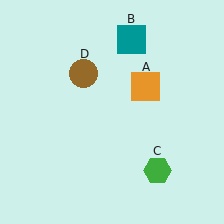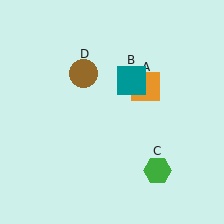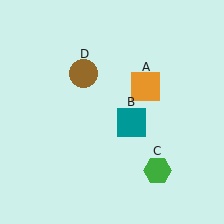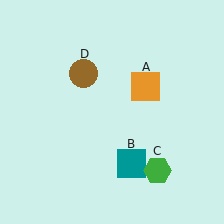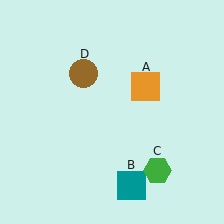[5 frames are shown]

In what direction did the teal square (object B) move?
The teal square (object B) moved down.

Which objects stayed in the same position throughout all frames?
Orange square (object A) and green hexagon (object C) and brown circle (object D) remained stationary.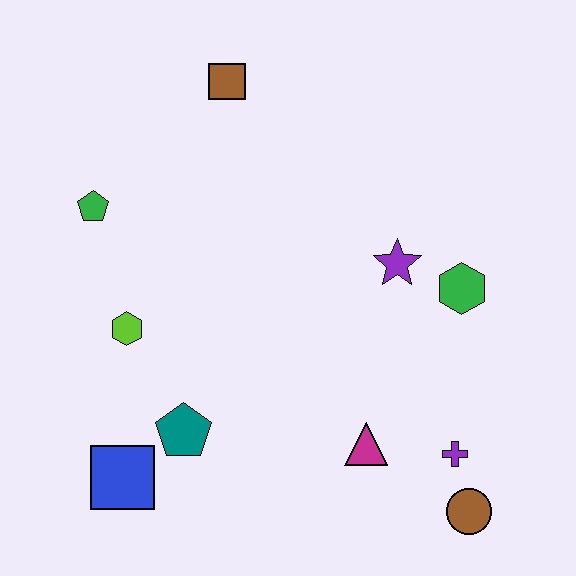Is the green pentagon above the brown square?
No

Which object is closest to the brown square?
The green pentagon is closest to the brown square.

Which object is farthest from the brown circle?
The brown square is farthest from the brown circle.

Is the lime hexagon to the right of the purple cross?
No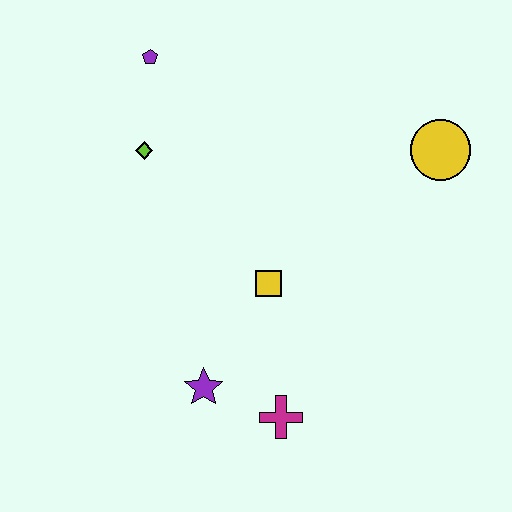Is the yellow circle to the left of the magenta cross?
No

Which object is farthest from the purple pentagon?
The magenta cross is farthest from the purple pentagon.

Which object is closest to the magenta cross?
The purple star is closest to the magenta cross.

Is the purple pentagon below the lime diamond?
No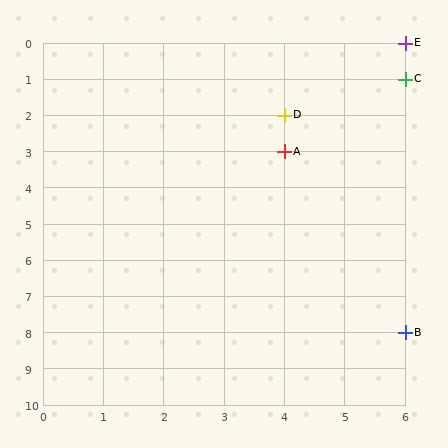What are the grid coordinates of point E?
Point E is at grid coordinates (6, 0).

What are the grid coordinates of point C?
Point C is at grid coordinates (6, 1).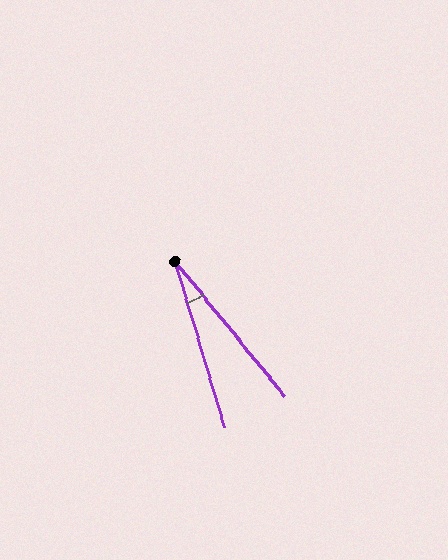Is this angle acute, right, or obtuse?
It is acute.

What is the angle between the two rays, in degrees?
Approximately 22 degrees.